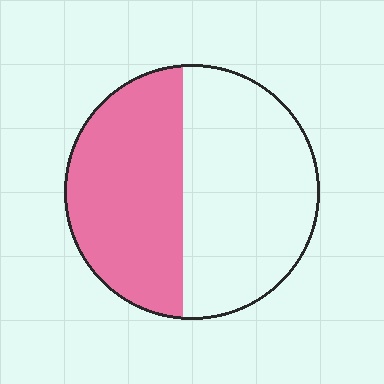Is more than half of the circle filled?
No.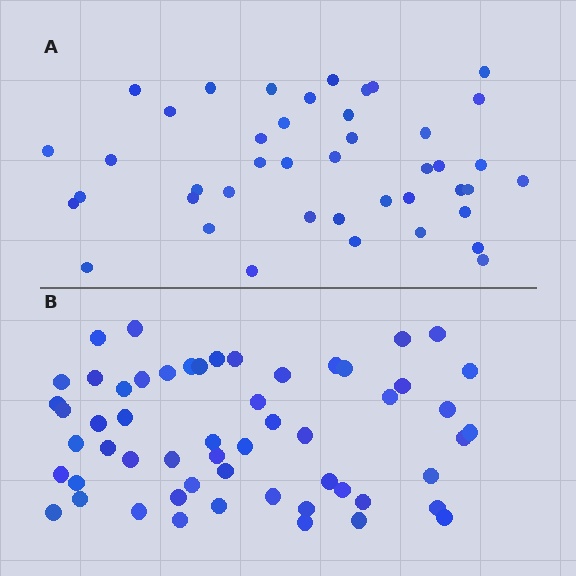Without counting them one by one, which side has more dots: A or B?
Region B (the bottom region) has more dots.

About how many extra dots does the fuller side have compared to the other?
Region B has approximately 15 more dots than region A.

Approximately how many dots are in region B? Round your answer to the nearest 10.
About 60 dots. (The exact count is 56, which rounds to 60.)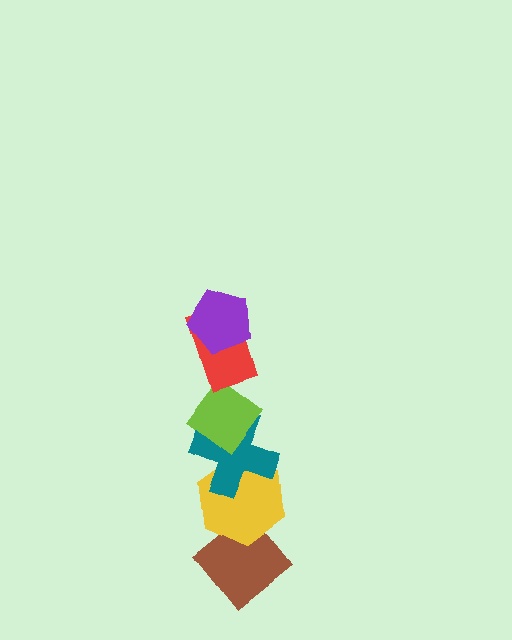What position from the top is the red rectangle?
The red rectangle is 2nd from the top.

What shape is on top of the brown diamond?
The yellow hexagon is on top of the brown diamond.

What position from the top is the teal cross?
The teal cross is 4th from the top.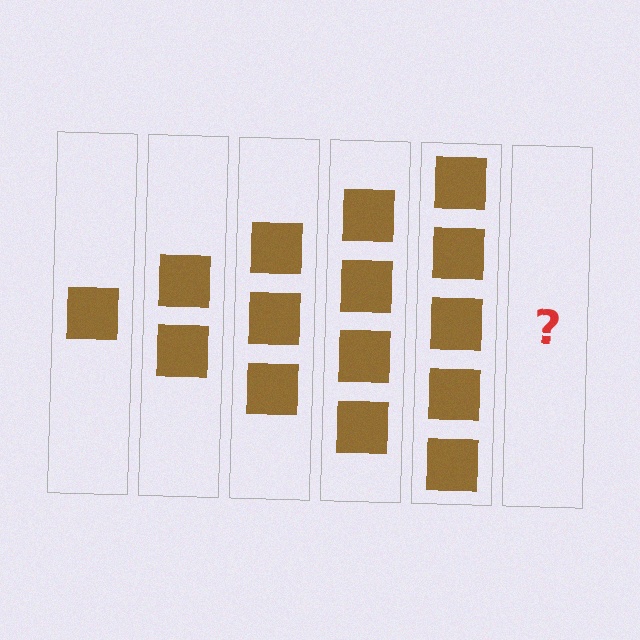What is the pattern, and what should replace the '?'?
The pattern is that each step adds one more square. The '?' should be 6 squares.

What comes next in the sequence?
The next element should be 6 squares.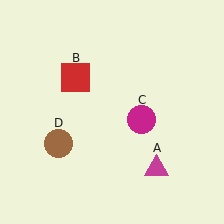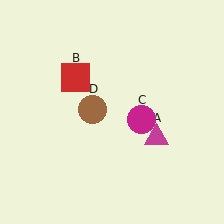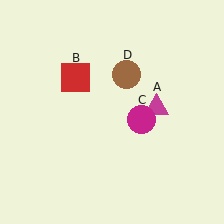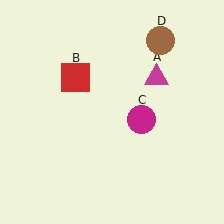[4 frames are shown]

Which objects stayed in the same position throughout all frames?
Red square (object B) and magenta circle (object C) remained stationary.